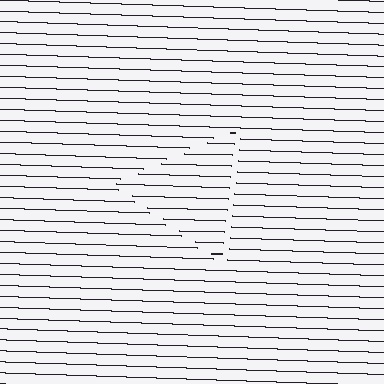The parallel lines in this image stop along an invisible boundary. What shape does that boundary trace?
An illusory triangle. The interior of the shape contains the same grating, shifted by half a period — the contour is defined by the phase discontinuity where line-ends from the inner and outer gratings abut.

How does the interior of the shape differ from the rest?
The interior of the shape contains the same grating, shifted by half a period — the contour is defined by the phase discontinuity where line-ends from the inner and outer gratings abut.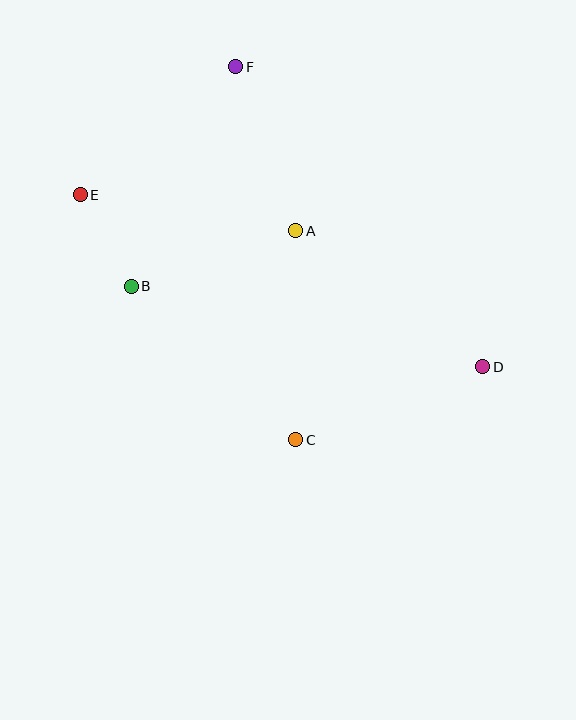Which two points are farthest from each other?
Points D and E are farthest from each other.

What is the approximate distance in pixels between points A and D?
The distance between A and D is approximately 232 pixels.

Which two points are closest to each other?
Points B and E are closest to each other.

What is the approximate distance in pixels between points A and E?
The distance between A and E is approximately 218 pixels.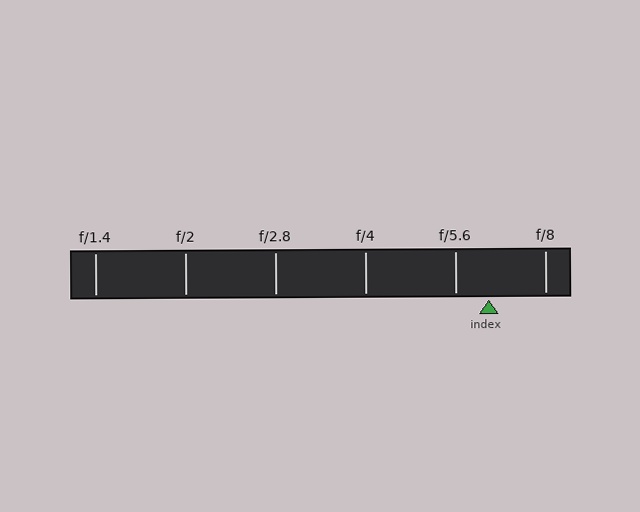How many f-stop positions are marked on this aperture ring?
There are 6 f-stop positions marked.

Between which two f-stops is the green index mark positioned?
The index mark is between f/5.6 and f/8.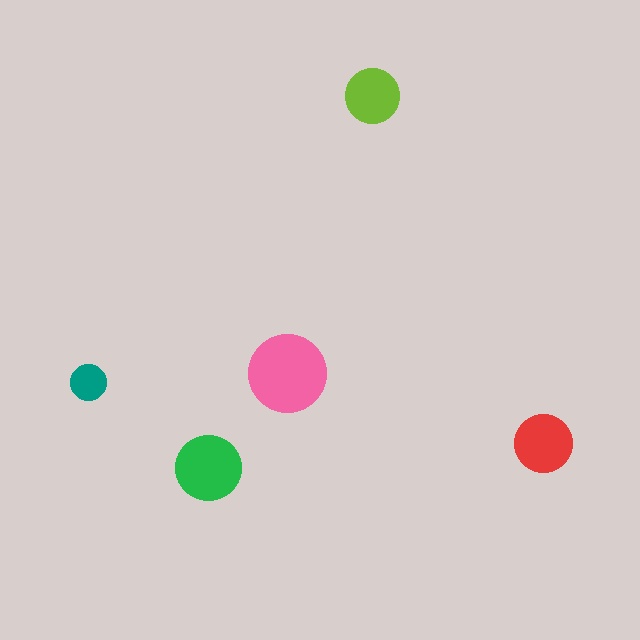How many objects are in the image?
There are 5 objects in the image.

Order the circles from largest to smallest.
the pink one, the green one, the red one, the lime one, the teal one.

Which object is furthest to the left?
The teal circle is leftmost.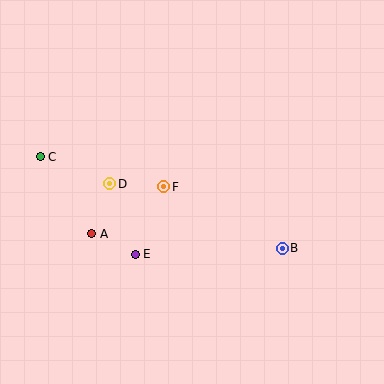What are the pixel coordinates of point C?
Point C is at (40, 157).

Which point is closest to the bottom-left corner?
Point A is closest to the bottom-left corner.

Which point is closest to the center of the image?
Point F at (164, 187) is closest to the center.